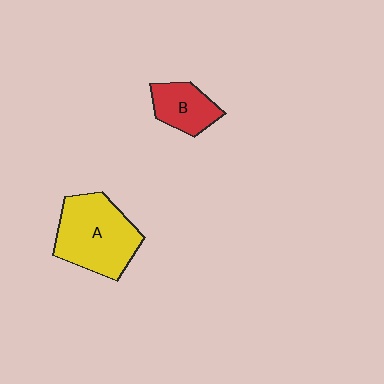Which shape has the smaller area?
Shape B (red).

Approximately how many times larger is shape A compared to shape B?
Approximately 2.0 times.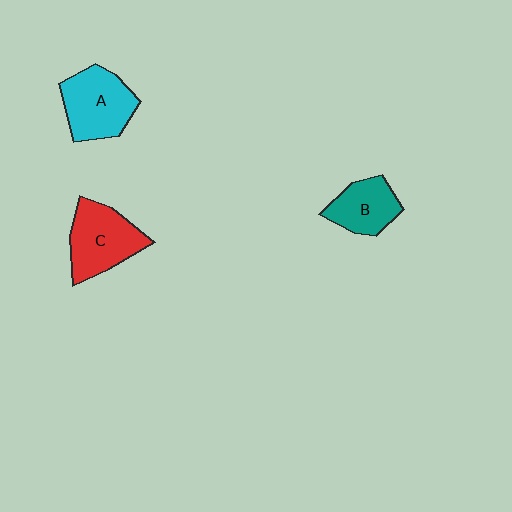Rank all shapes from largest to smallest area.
From largest to smallest: A (cyan), C (red), B (teal).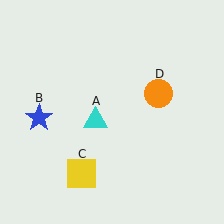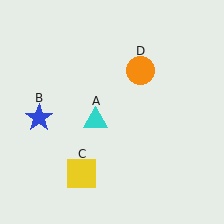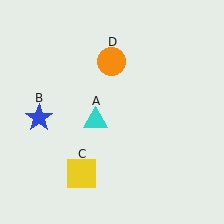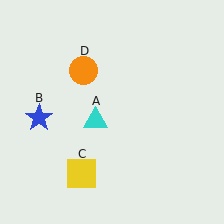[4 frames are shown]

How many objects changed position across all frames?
1 object changed position: orange circle (object D).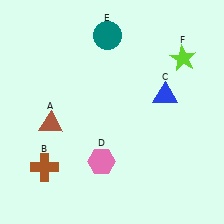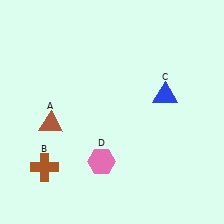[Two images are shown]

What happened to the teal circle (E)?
The teal circle (E) was removed in Image 2. It was in the top-left area of Image 1.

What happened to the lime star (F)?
The lime star (F) was removed in Image 2. It was in the top-right area of Image 1.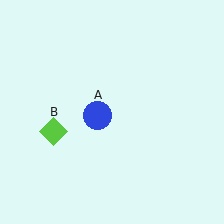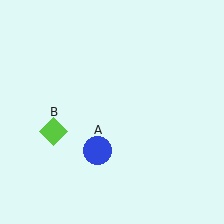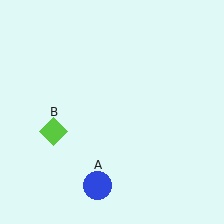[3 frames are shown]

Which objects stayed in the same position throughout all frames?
Lime diamond (object B) remained stationary.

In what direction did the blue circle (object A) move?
The blue circle (object A) moved down.